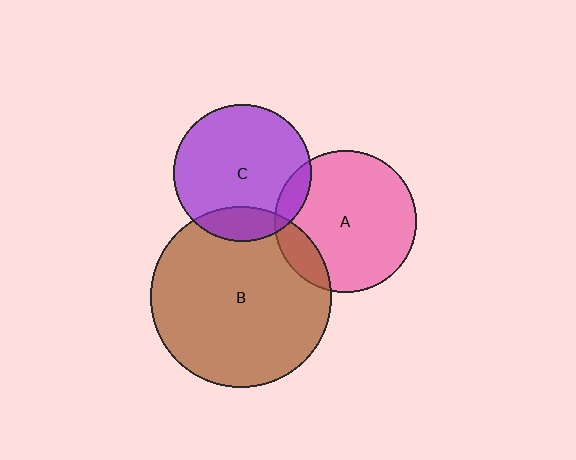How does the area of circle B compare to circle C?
Approximately 1.7 times.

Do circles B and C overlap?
Yes.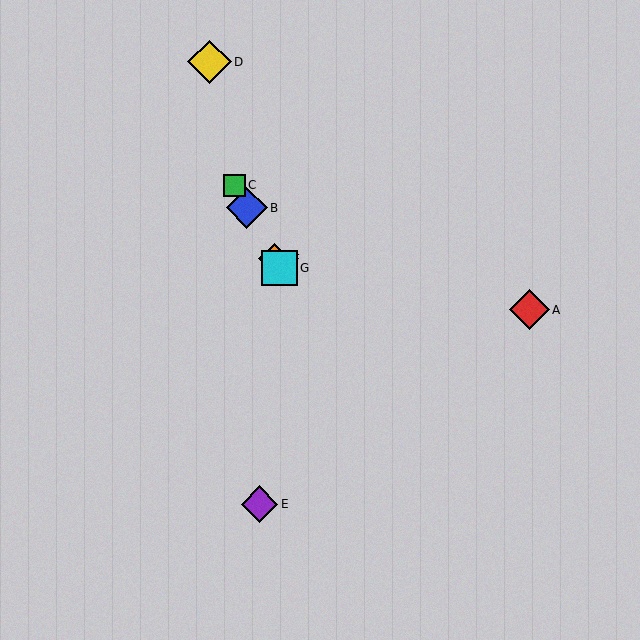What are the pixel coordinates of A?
Object A is at (529, 310).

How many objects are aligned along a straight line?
4 objects (B, C, F, G) are aligned along a straight line.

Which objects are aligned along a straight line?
Objects B, C, F, G are aligned along a straight line.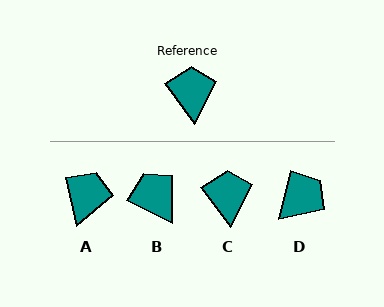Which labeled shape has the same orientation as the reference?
C.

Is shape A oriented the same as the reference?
No, it is off by about 23 degrees.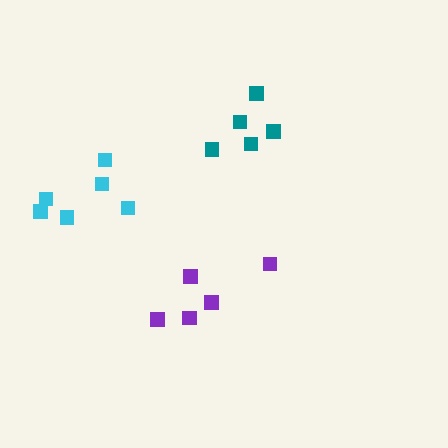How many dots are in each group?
Group 1: 5 dots, Group 2: 5 dots, Group 3: 6 dots (16 total).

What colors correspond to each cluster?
The clusters are colored: purple, teal, cyan.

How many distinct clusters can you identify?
There are 3 distinct clusters.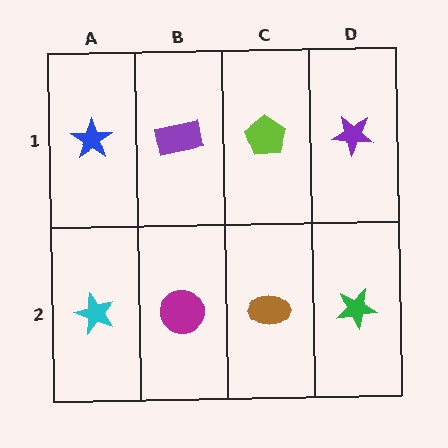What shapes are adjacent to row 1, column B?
A magenta circle (row 2, column B), a blue star (row 1, column A), a lime pentagon (row 1, column C).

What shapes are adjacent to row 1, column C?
A brown ellipse (row 2, column C), a purple rectangle (row 1, column B), a purple star (row 1, column D).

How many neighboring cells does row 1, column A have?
2.